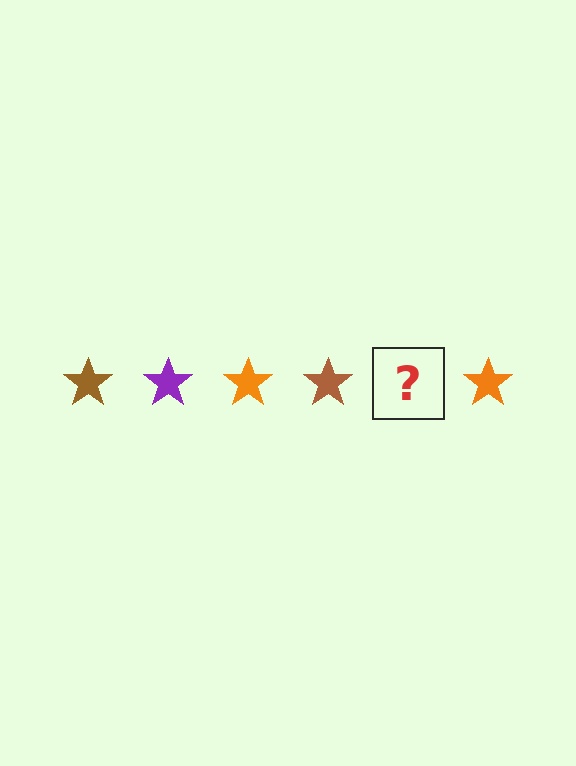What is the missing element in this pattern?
The missing element is a purple star.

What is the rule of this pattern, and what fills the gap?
The rule is that the pattern cycles through brown, purple, orange stars. The gap should be filled with a purple star.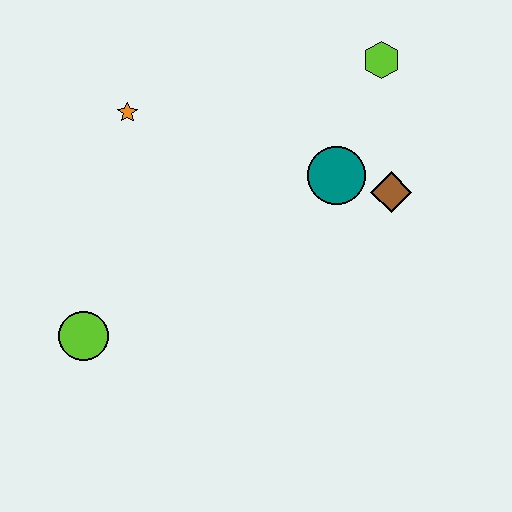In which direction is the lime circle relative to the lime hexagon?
The lime circle is to the left of the lime hexagon.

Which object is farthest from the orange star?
The brown diamond is farthest from the orange star.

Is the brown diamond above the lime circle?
Yes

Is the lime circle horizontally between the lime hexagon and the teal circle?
No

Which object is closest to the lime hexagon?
The teal circle is closest to the lime hexagon.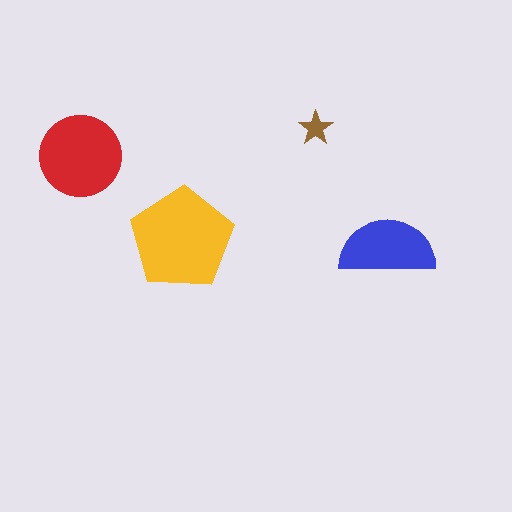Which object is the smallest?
The brown star.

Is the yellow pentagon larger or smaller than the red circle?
Larger.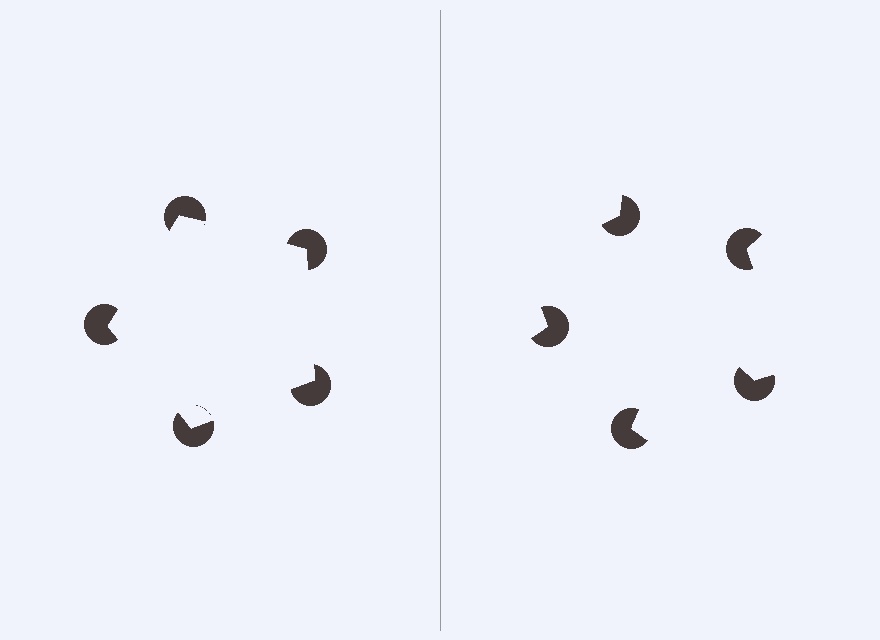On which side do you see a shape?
An illusory pentagon appears on the left side. On the right side the wedge cuts are rotated, so no coherent shape forms.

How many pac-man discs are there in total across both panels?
10 — 5 on each side.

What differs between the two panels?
The pac-man discs are positioned identically on both sides; only the wedge orientations differ. On the left they align to a pentagon; on the right they are misaligned.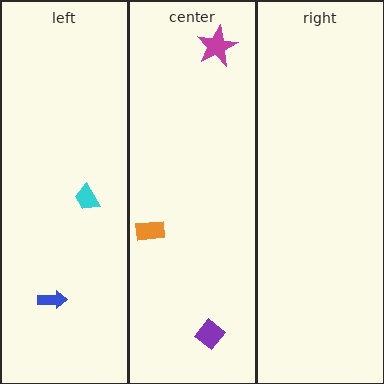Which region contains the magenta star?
The center region.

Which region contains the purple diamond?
The center region.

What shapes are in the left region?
The cyan trapezoid, the blue arrow.